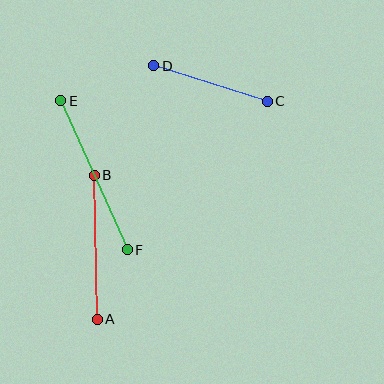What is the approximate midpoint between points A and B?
The midpoint is at approximately (96, 247) pixels.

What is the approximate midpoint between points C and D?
The midpoint is at approximately (210, 84) pixels.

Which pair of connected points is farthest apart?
Points E and F are farthest apart.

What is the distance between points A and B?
The distance is approximately 144 pixels.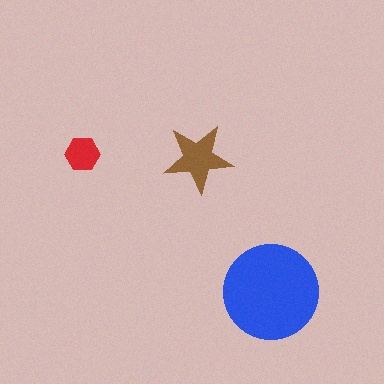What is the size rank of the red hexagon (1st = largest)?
3rd.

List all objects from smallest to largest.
The red hexagon, the brown star, the blue circle.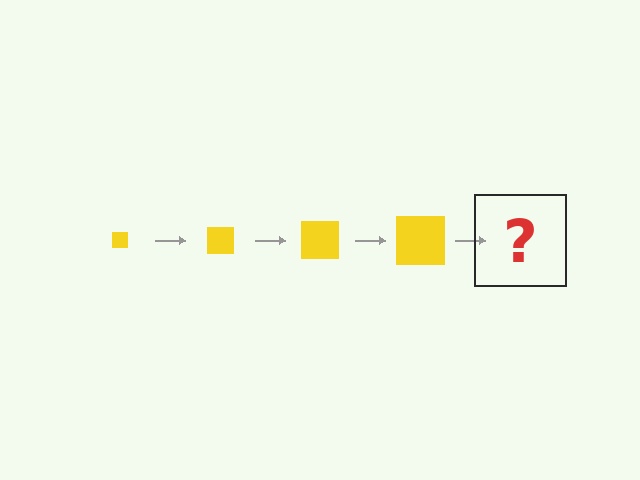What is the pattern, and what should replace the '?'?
The pattern is that the square gets progressively larger each step. The '?' should be a yellow square, larger than the previous one.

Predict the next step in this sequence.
The next step is a yellow square, larger than the previous one.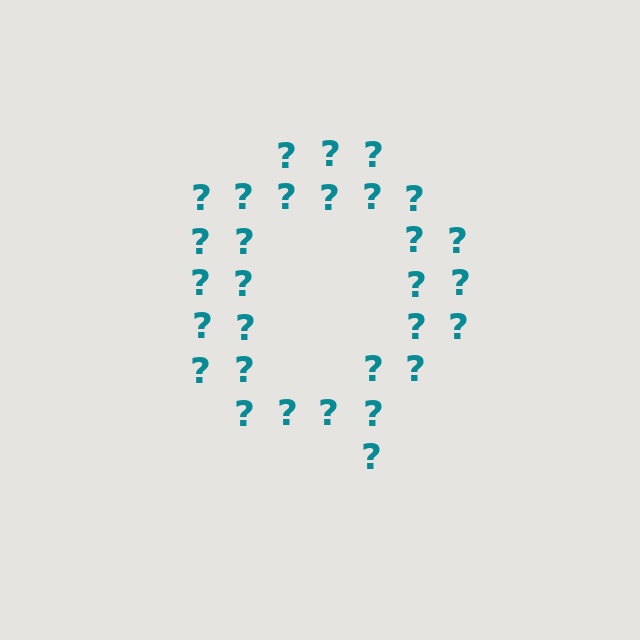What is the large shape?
The large shape is the letter Q.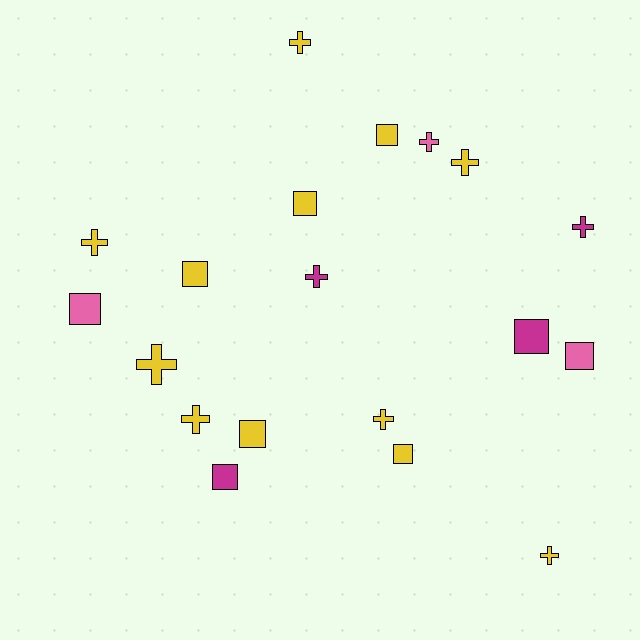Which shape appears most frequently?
Cross, with 10 objects.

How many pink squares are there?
There are 2 pink squares.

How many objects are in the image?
There are 19 objects.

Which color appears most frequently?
Yellow, with 12 objects.